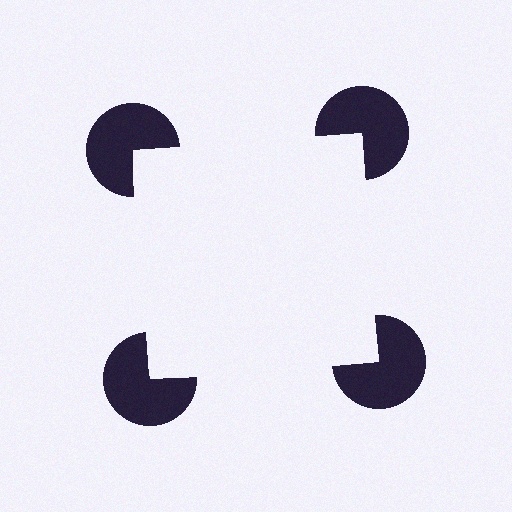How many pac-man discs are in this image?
There are 4 — one at each vertex of the illusory square.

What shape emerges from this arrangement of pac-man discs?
An illusory square — its edges are inferred from the aligned wedge cuts in the pac-man discs, not physically drawn.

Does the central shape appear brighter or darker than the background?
It typically appears slightly brighter than the background, even though no actual brightness change is drawn.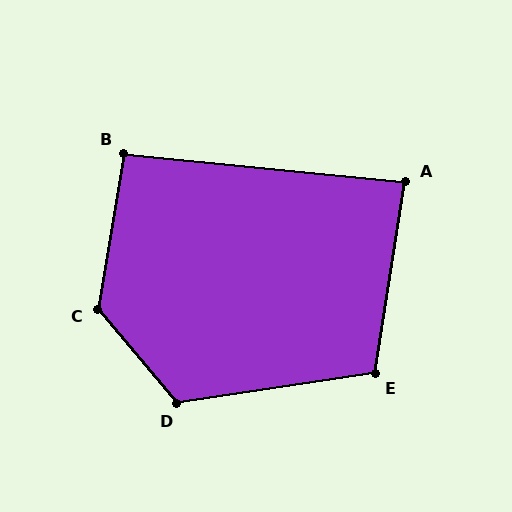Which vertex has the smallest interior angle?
A, at approximately 87 degrees.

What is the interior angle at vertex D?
Approximately 122 degrees (obtuse).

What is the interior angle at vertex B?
Approximately 94 degrees (approximately right).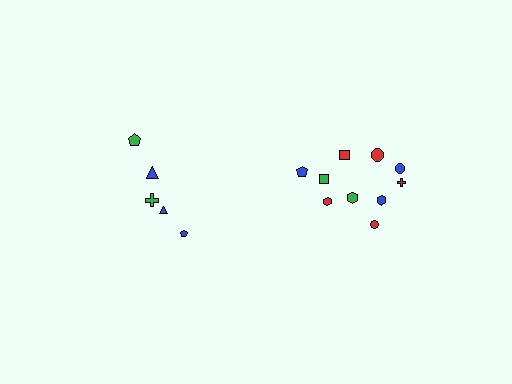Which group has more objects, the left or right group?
The right group.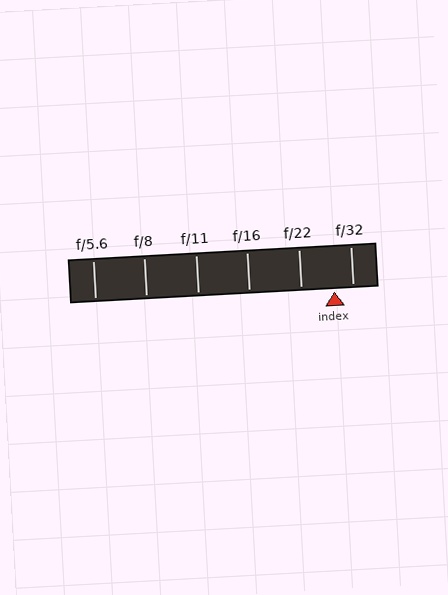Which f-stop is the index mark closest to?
The index mark is closest to f/32.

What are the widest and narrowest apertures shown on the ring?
The widest aperture shown is f/5.6 and the narrowest is f/32.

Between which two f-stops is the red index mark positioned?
The index mark is between f/22 and f/32.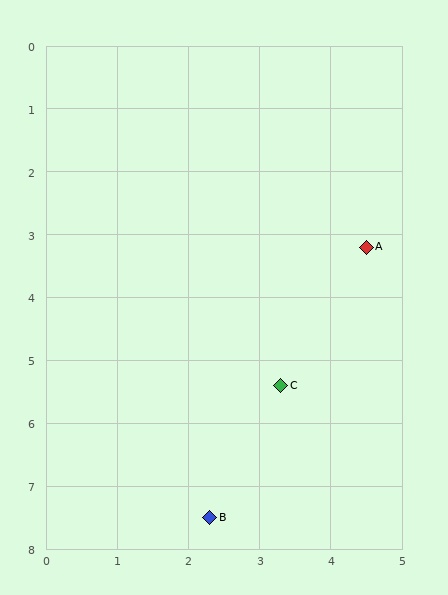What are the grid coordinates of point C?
Point C is at approximately (3.3, 5.4).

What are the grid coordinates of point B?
Point B is at approximately (2.3, 7.5).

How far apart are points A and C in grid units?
Points A and C are about 2.5 grid units apart.